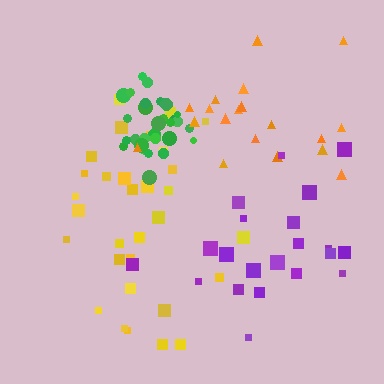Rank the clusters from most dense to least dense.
green, yellow, purple, orange.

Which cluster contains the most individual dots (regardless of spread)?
Yellow (31).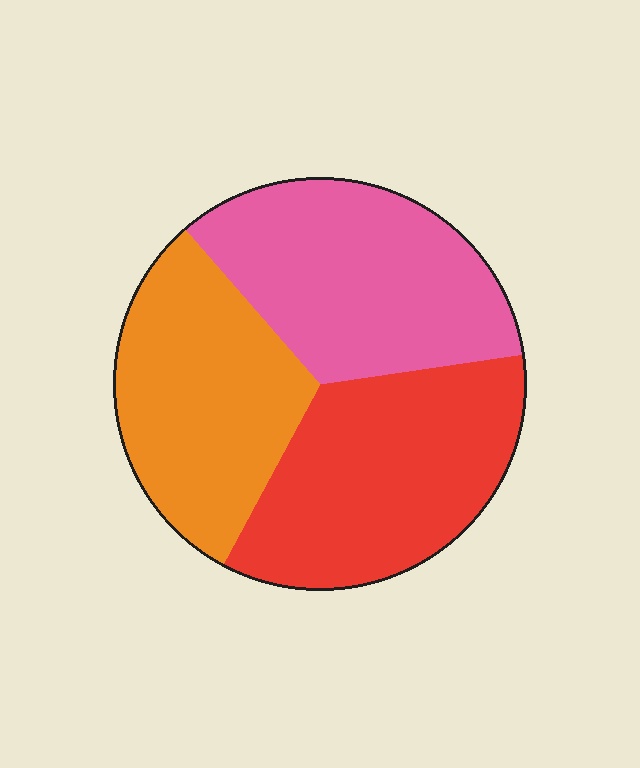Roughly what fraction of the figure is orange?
Orange takes up between a quarter and a half of the figure.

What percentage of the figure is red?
Red takes up about one third (1/3) of the figure.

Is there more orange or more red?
Red.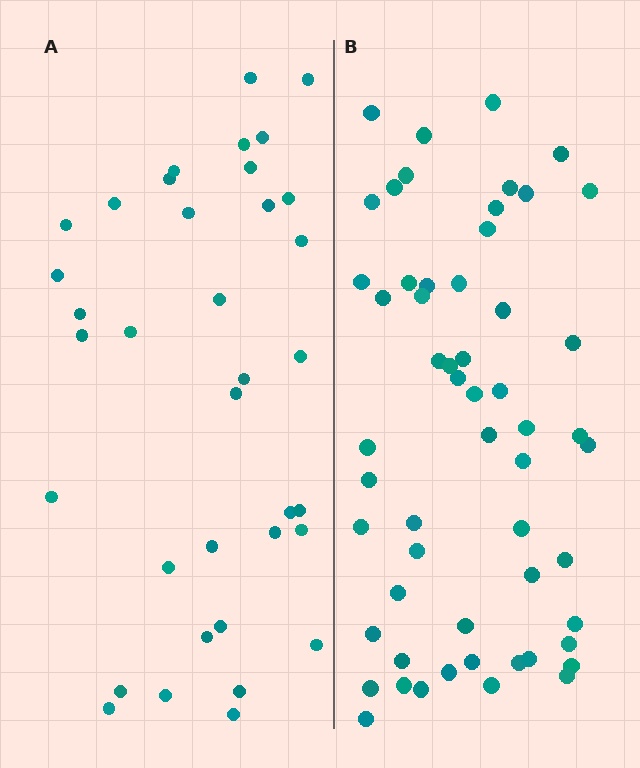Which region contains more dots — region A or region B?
Region B (the right region) has more dots.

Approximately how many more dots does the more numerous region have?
Region B has approximately 20 more dots than region A.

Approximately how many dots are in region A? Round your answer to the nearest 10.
About 40 dots. (The exact count is 36, which rounds to 40.)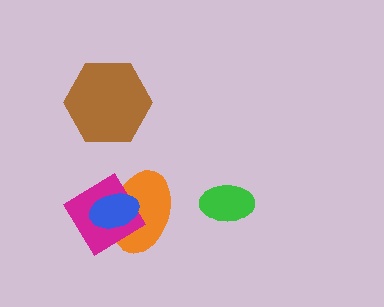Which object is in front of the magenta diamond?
The blue ellipse is in front of the magenta diamond.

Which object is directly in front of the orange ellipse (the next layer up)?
The magenta diamond is directly in front of the orange ellipse.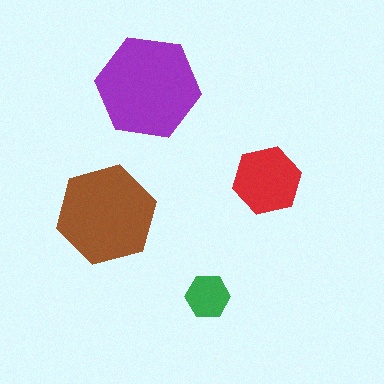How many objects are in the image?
There are 4 objects in the image.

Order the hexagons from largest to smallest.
the purple one, the brown one, the red one, the green one.